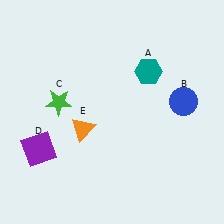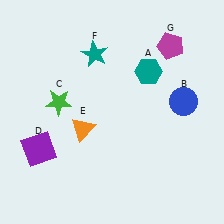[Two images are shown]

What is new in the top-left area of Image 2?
A teal star (F) was added in the top-left area of Image 2.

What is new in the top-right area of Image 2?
A magenta pentagon (G) was added in the top-right area of Image 2.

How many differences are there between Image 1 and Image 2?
There are 2 differences between the two images.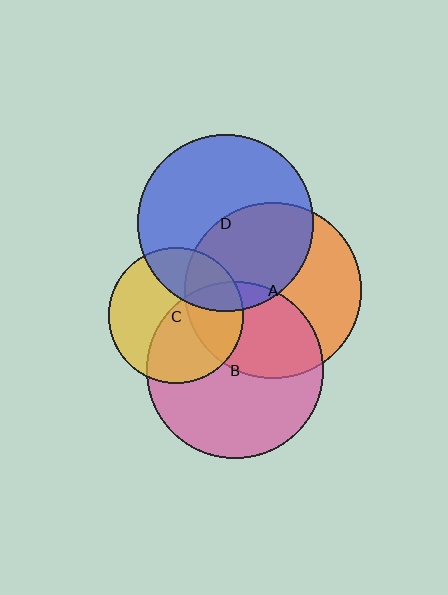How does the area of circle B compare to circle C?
Approximately 1.7 times.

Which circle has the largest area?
Circle B (pink).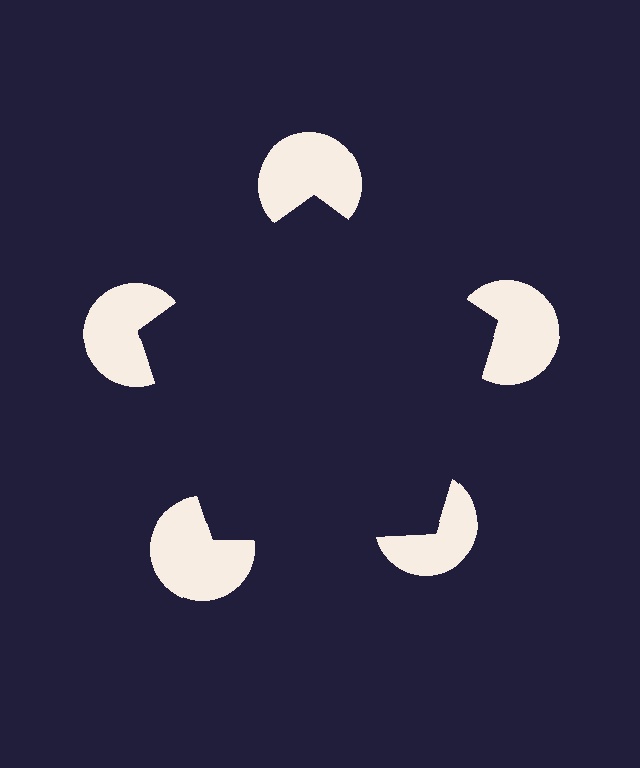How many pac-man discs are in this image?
There are 5 — one at each vertex of the illusory pentagon.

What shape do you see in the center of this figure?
An illusory pentagon — its edges are inferred from the aligned wedge cuts in the pac-man discs, not physically drawn.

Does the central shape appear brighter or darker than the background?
It typically appears slightly darker than the background, even though no actual brightness change is drawn.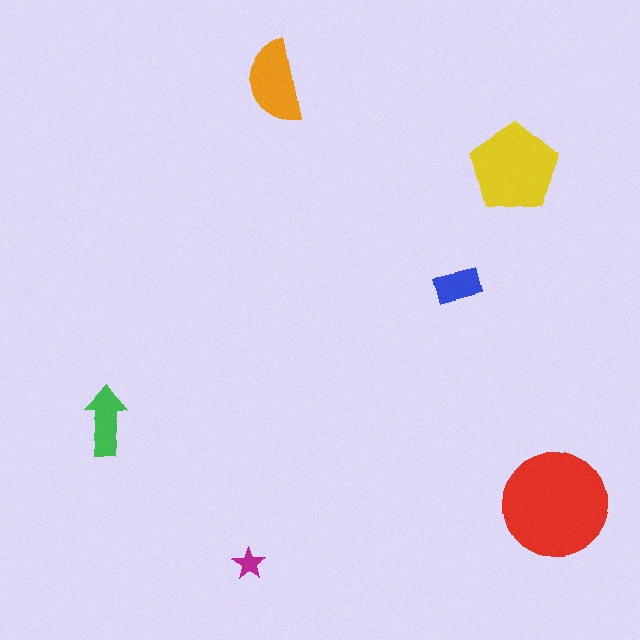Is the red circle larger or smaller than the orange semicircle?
Larger.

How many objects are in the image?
There are 6 objects in the image.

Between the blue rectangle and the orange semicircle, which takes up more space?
The orange semicircle.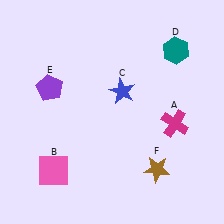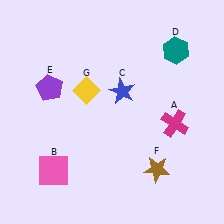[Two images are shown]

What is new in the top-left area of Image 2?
A yellow diamond (G) was added in the top-left area of Image 2.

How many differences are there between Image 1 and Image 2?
There is 1 difference between the two images.